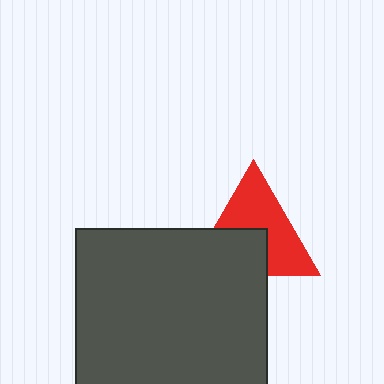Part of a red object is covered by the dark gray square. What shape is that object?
It is a triangle.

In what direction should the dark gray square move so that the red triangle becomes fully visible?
The dark gray square should move down. That is the shortest direction to clear the overlap and leave the red triangle fully visible.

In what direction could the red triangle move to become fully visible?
The red triangle could move up. That would shift it out from behind the dark gray square entirely.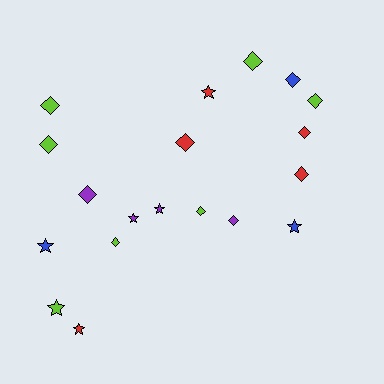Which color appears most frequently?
Lime, with 7 objects.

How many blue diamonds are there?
There is 1 blue diamond.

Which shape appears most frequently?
Diamond, with 12 objects.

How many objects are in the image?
There are 19 objects.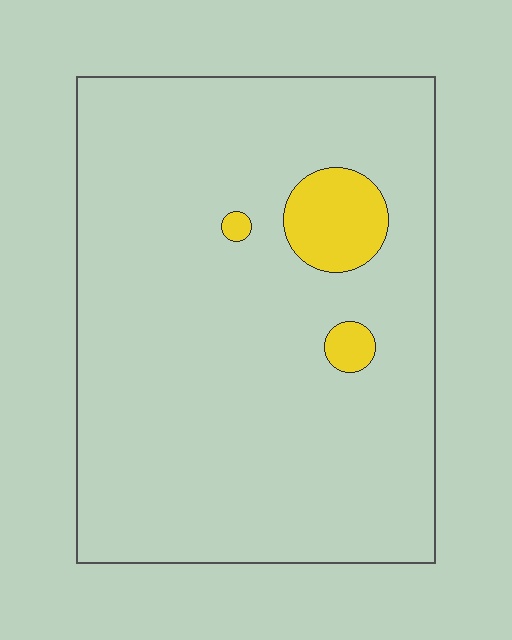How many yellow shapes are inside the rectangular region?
3.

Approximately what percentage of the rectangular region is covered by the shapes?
Approximately 5%.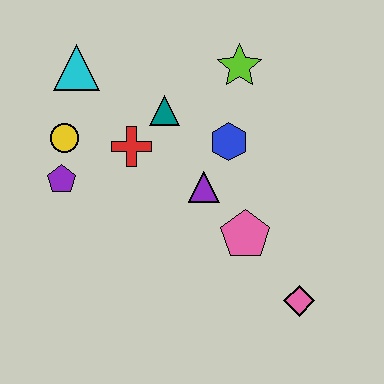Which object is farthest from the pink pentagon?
The cyan triangle is farthest from the pink pentagon.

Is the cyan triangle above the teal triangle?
Yes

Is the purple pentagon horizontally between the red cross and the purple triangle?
No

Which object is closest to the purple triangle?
The blue hexagon is closest to the purple triangle.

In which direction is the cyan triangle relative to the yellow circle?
The cyan triangle is above the yellow circle.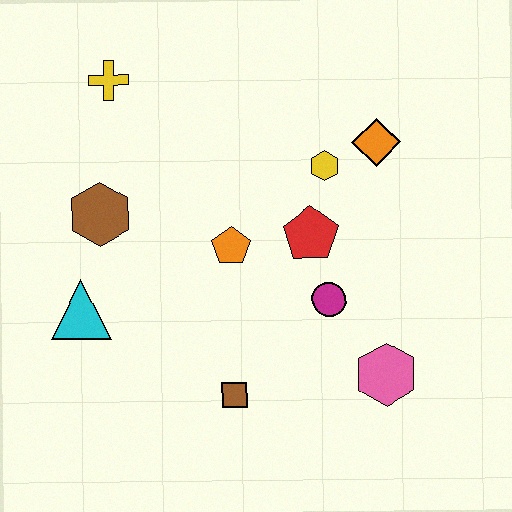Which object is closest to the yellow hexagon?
The orange diamond is closest to the yellow hexagon.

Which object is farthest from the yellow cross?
The pink hexagon is farthest from the yellow cross.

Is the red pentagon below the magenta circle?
No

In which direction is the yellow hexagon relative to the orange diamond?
The yellow hexagon is to the left of the orange diamond.